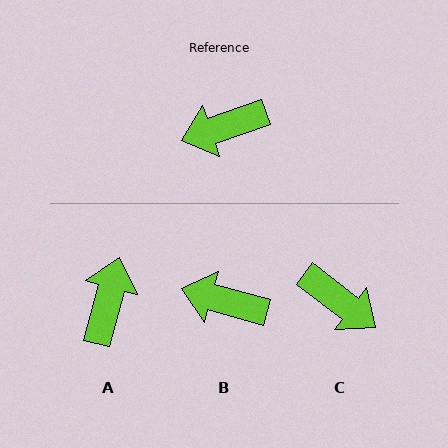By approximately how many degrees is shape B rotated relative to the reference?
Approximately 34 degrees clockwise.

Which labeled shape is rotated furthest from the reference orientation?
C, about 124 degrees away.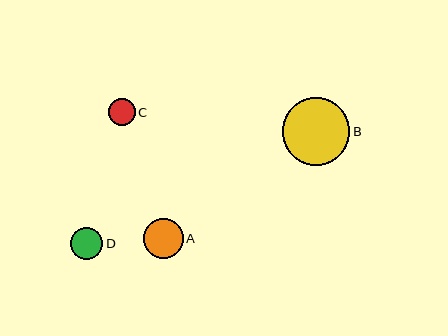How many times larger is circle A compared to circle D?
Circle A is approximately 1.3 times the size of circle D.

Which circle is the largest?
Circle B is the largest with a size of approximately 67 pixels.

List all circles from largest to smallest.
From largest to smallest: B, A, D, C.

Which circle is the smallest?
Circle C is the smallest with a size of approximately 27 pixels.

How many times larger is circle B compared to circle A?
Circle B is approximately 1.7 times the size of circle A.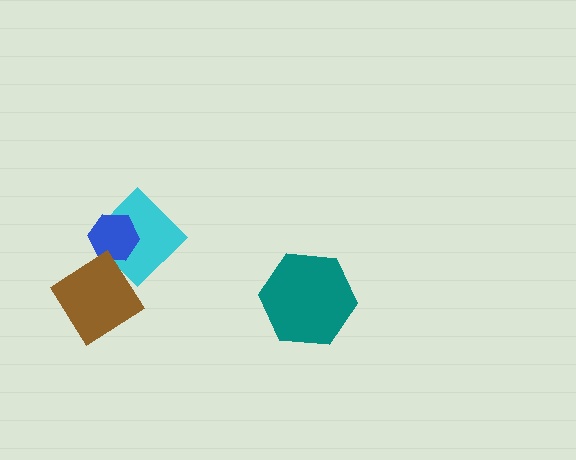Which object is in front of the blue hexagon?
The brown diamond is in front of the blue hexagon.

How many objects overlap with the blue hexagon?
2 objects overlap with the blue hexagon.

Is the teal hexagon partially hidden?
No, no other shape covers it.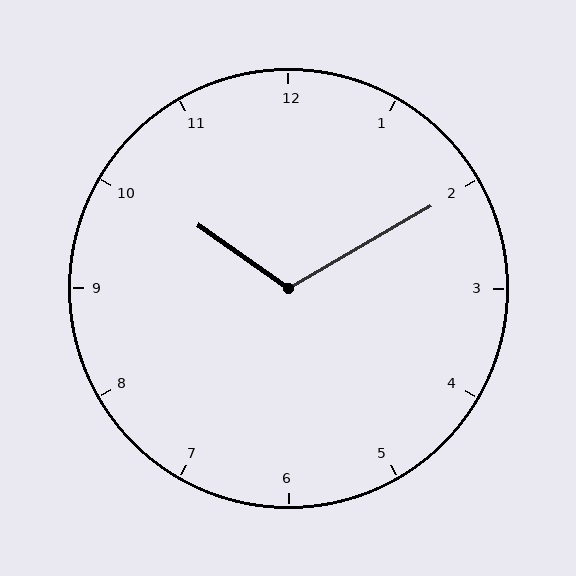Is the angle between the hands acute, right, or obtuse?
It is obtuse.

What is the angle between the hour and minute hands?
Approximately 115 degrees.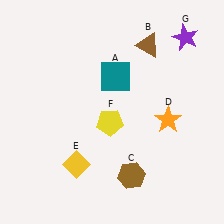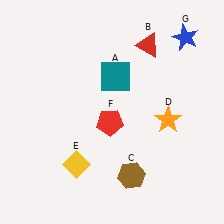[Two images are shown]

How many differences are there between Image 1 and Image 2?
There are 3 differences between the two images.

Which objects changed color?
B changed from brown to red. F changed from yellow to red. G changed from purple to blue.